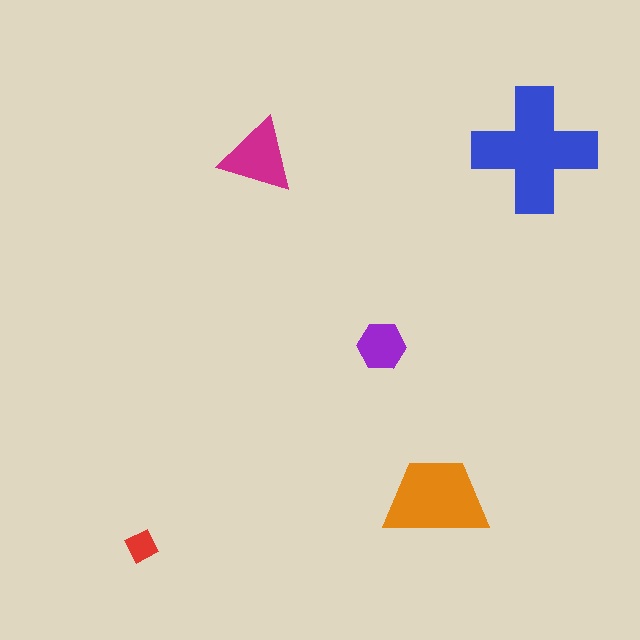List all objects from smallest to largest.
The red diamond, the purple hexagon, the magenta triangle, the orange trapezoid, the blue cross.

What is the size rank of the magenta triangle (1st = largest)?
3rd.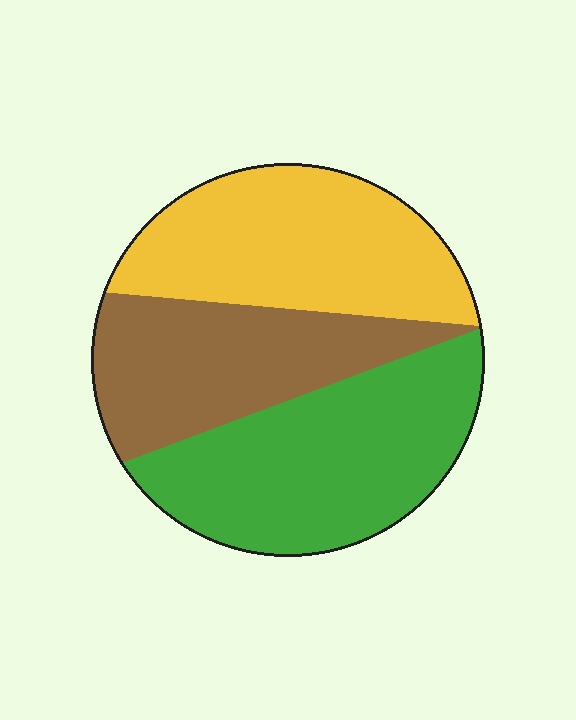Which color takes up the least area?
Brown, at roughly 30%.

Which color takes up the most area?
Green, at roughly 40%.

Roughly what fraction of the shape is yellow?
Yellow takes up about one third (1/3) of the shape.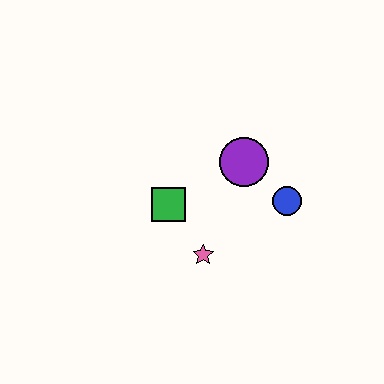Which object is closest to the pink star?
The green square is closest to the pink star.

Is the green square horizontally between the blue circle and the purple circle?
No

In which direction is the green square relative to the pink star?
The green square is above the pink star.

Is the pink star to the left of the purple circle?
Yes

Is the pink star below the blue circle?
Yes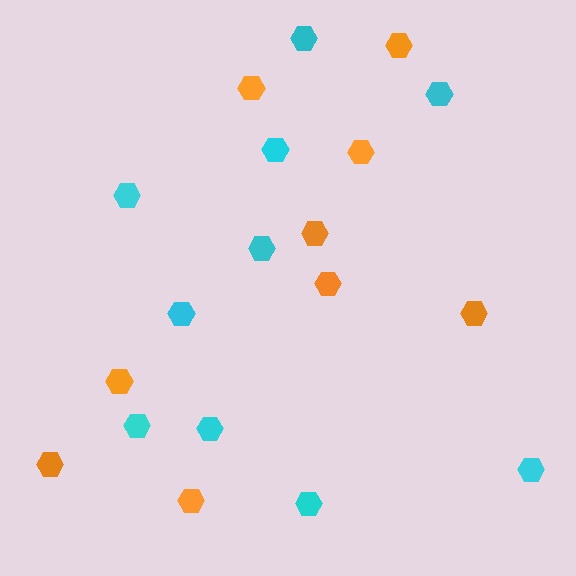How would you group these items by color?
There are 2 groups: one group of cyan hexagons (10) and one group of orange hexagons (9).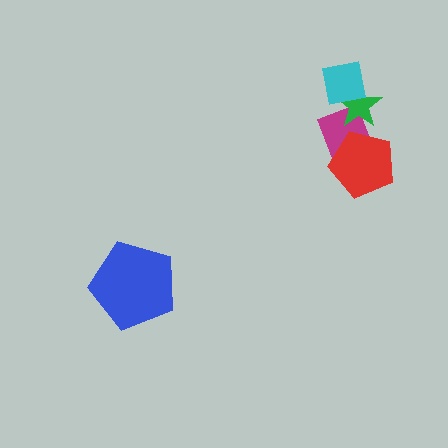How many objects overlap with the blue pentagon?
0 objects overlap with the blue pentagon.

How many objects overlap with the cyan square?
2 objects overlap with the cyan square.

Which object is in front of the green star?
The cyan square is in front of the green star.